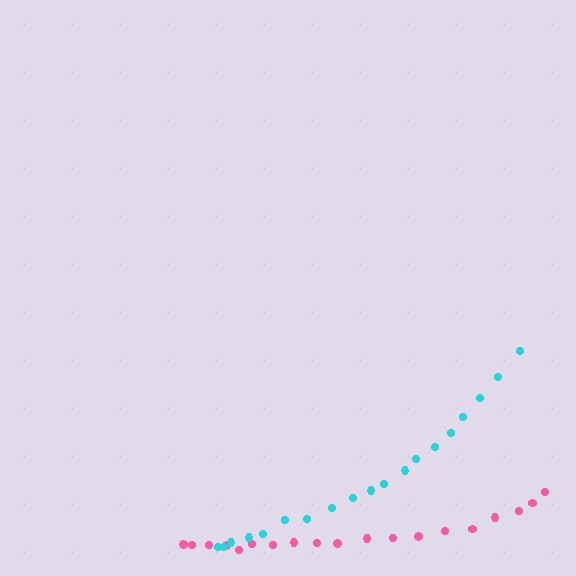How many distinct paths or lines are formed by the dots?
There are 2 distinct paths.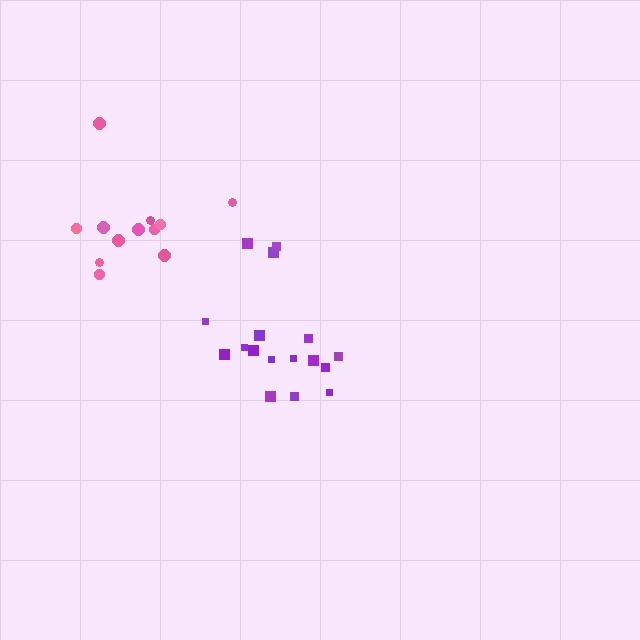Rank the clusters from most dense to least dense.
purple, pink.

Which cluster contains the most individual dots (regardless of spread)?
Purple (17).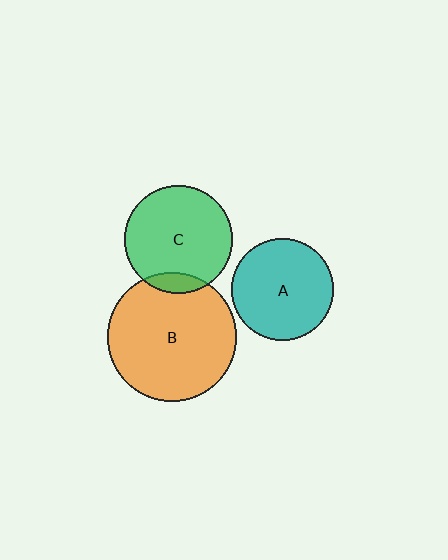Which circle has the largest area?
Circle B (orange).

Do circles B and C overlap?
Yes.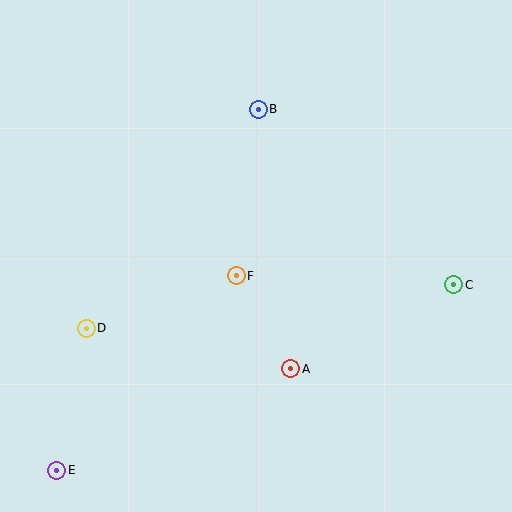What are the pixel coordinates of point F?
Point F is at (236, 276).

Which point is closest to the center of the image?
Point F at (236, 276) is closest to the center.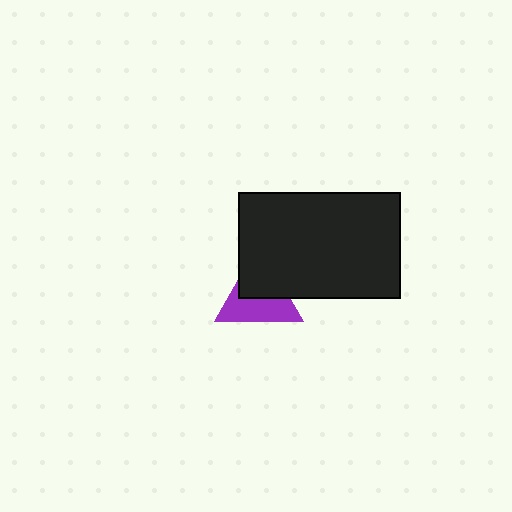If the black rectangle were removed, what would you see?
You would see the complete purple triangle.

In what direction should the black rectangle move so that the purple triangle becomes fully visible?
The black rectangle should move toward the upper-right. That is the shortest direction to clear the overlap and leave the purple triangle fully visible.